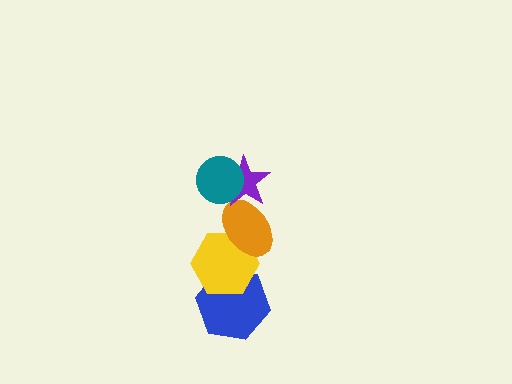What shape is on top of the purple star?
The teal circle is on top of the purple star.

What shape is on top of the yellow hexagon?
The orange ellipse is on top of the yellow hexagon.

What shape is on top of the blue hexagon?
The yellow hexagon is on top of the blue hexagon.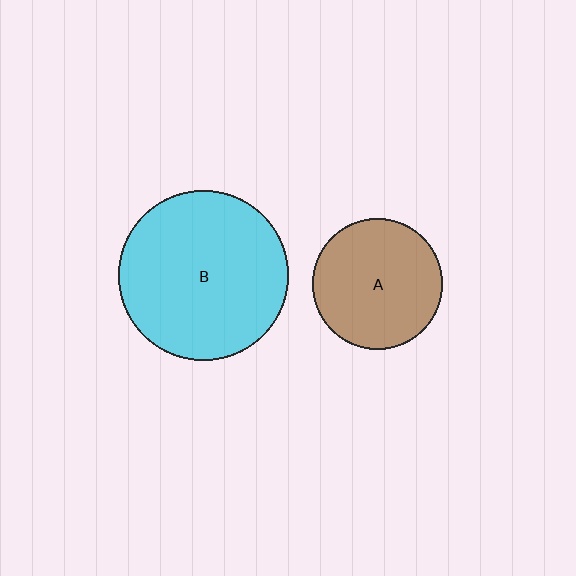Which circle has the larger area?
Circle B (cyan).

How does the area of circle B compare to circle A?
Approximately 1.7 times.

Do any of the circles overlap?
No, none of the circles overlap.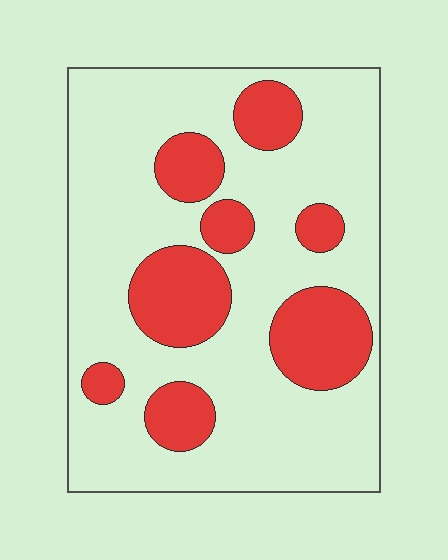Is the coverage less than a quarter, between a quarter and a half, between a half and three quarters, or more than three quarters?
Between a quarter and a half.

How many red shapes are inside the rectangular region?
8.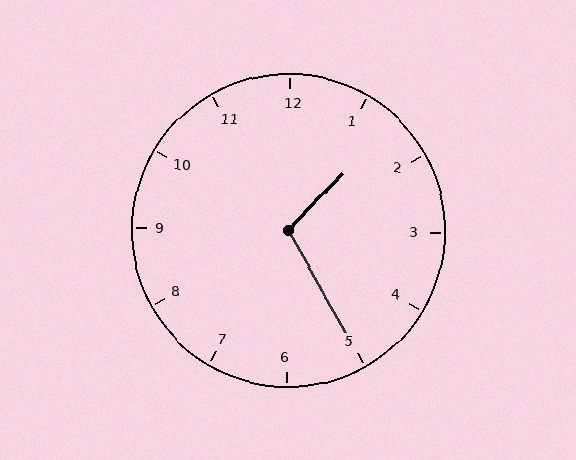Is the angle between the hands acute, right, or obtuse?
It is obtuse.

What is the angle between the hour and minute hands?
Approximately 108 degrees.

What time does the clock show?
1:25.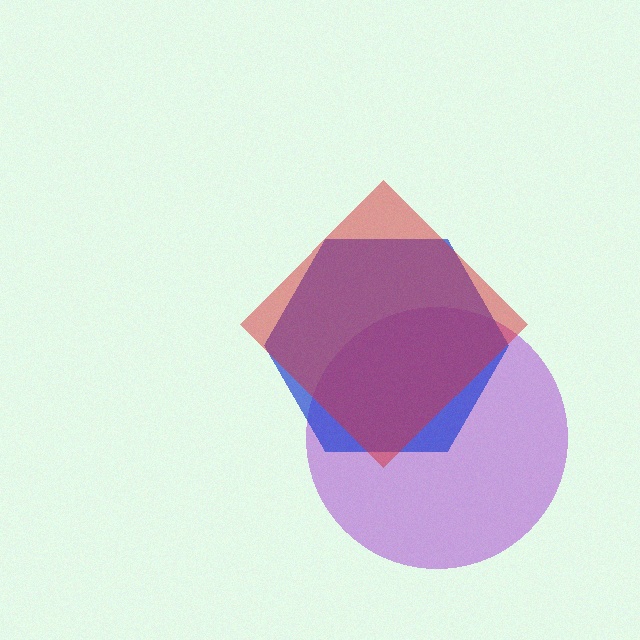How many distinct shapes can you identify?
There are 3 distinct shapes: a purple circle, a blue hexagon, a red diamond.